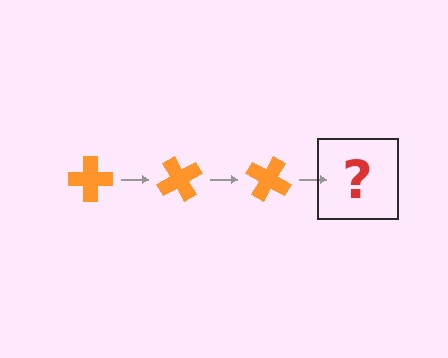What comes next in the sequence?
The next element should be an orange cross rotated 180 degrees.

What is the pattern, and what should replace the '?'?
The pattern is that the cross rotates 60 degrees each step. The '?' should be an orange cross rotated 180 degrees.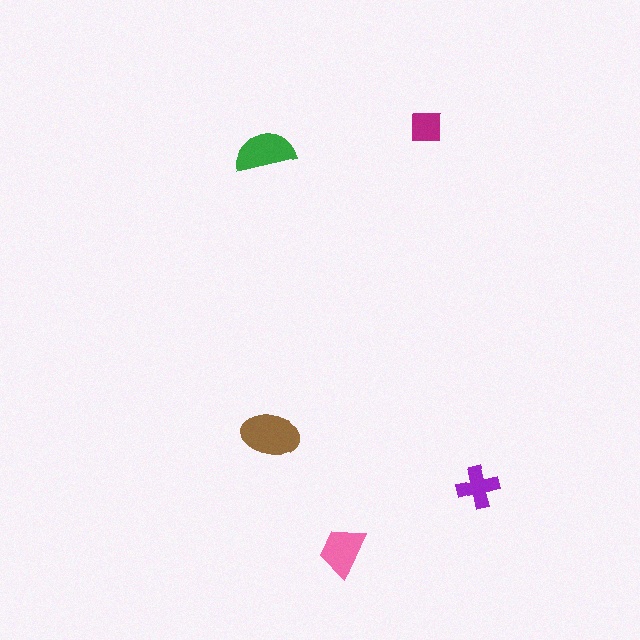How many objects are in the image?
There are 5 objects in the image.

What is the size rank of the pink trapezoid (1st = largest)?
3rd.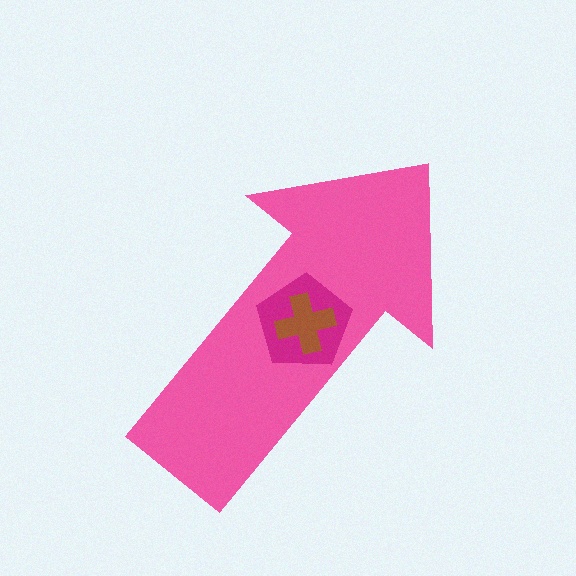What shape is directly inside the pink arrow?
The magenta pentagon.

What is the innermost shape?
The brown cross.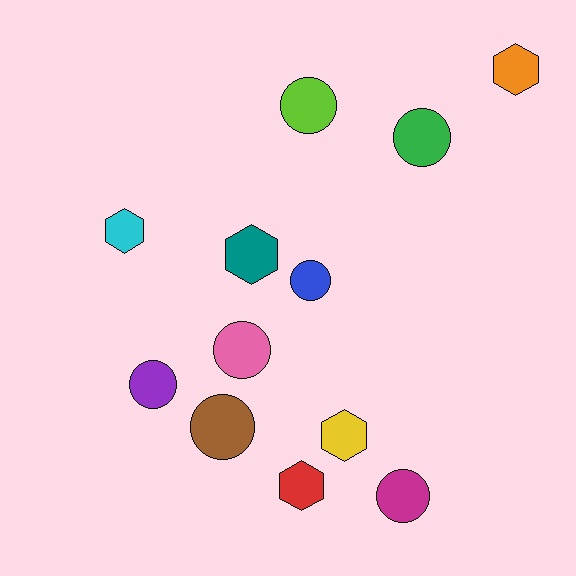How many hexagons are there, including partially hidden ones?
There are 5 hexagons.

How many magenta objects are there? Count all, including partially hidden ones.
There is 1 magenta object.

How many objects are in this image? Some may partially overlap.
There are 12 objects.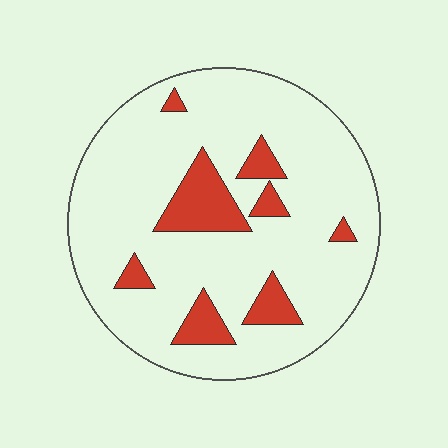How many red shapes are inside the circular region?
8.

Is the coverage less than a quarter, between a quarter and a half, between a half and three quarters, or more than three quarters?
Less than a quarter.